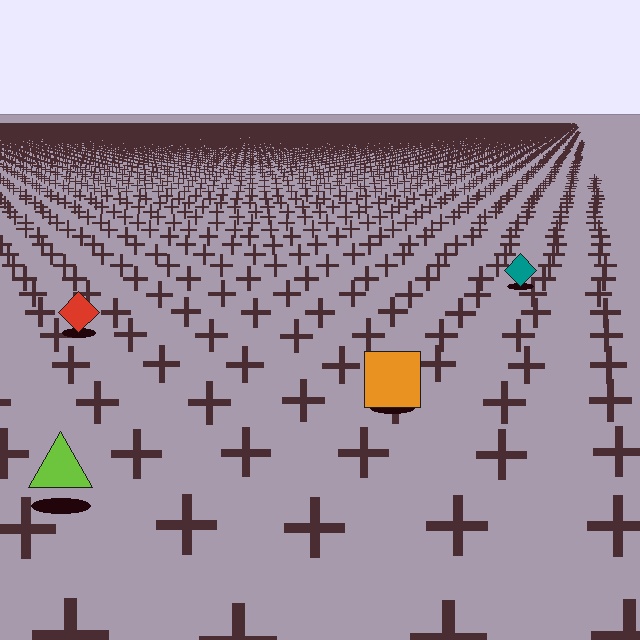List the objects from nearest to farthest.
From nearest to farthest: the lime triangle, the orange square, the red diamond, the teal diamond.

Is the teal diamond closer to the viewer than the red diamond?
No. The red diamond is closer — you can tell from the texture gradient: the ground texture is coarser near it.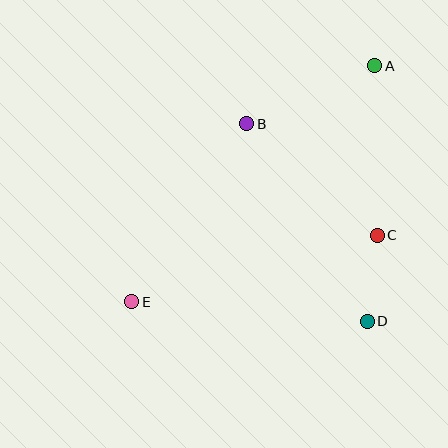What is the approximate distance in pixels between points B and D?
The distance between B and D is approximately 231 pixels.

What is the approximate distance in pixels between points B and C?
The distance between B and C is approximately 172 pixels.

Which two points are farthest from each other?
Points A and E are farthest from each other.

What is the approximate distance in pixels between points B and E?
The distance between B and E is approximately 212 pixels.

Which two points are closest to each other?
Points C and D are closest to each other.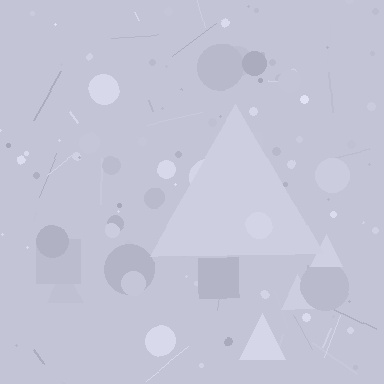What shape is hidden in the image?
A triangle is hidden in the image.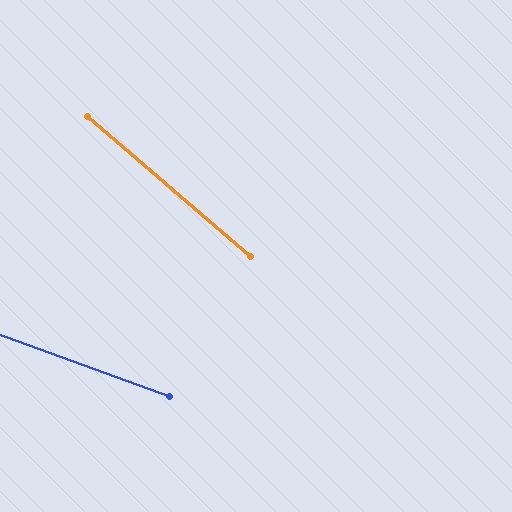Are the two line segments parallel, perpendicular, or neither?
Neither parallel nor perpendicular — they differ by about 21°.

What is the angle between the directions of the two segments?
Approximately 21 degrees.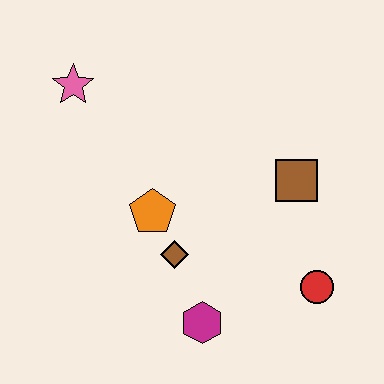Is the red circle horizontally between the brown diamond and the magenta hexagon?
No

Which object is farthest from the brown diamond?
The pink star is farthest from the brown diamond.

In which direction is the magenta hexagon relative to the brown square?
The magenta hexagon is below the brown square.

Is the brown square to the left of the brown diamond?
No